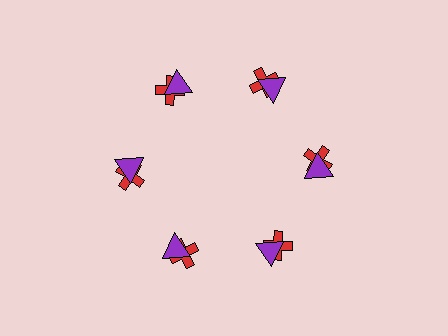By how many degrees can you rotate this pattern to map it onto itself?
The pattern maps onto itself every 60 degrees of rotation.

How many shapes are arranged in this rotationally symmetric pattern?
There are 12 shapes, arranged in 6 groups of 2.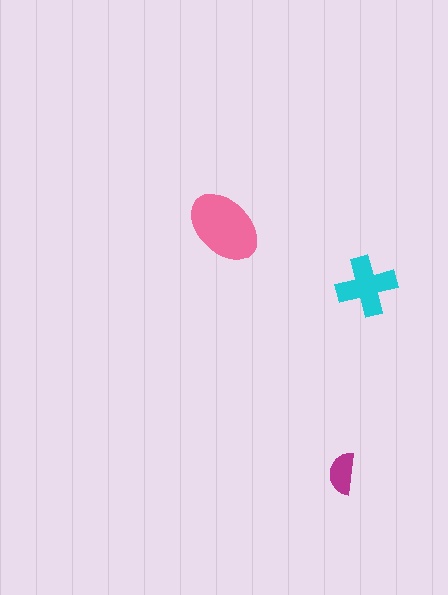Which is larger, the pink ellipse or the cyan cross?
The pink ellipse.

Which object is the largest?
The pink ellipse.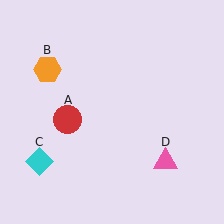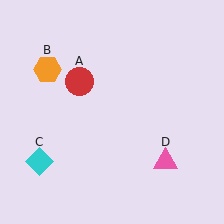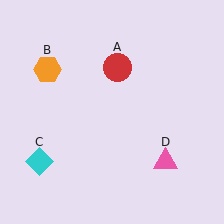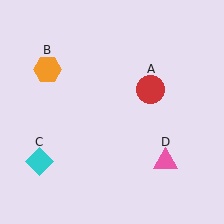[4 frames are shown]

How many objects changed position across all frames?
1 object changed position: red circle (object A).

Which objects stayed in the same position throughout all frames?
Orange hexagon (object B) and cyan diamond (object C) and pink triangle (object D) remained stationary.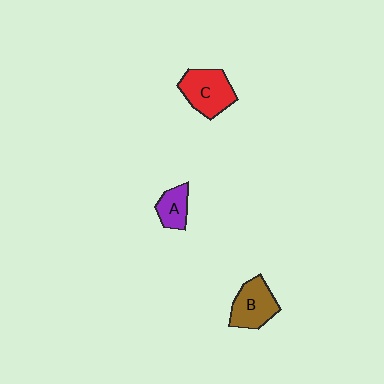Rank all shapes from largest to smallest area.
From largest to smallest: C (red), B (brown), A (purple).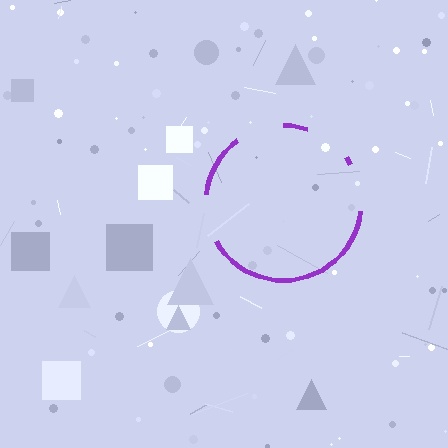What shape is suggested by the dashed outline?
The dashed outline suggests a circle.